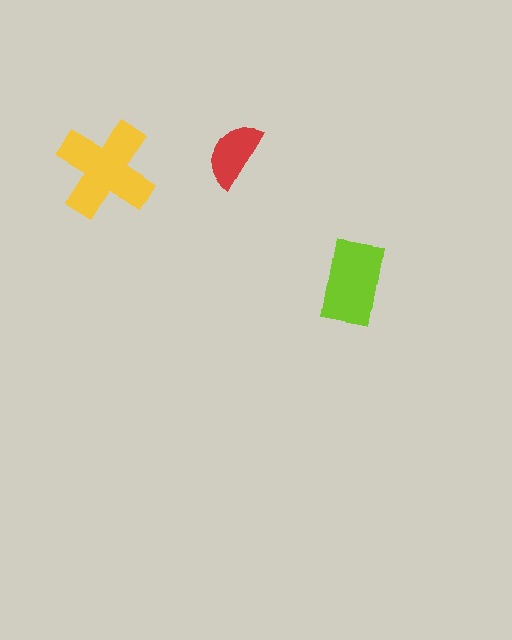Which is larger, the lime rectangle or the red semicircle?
The lime rectangle.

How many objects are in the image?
There are 3 objects in the image.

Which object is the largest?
The yellow cross.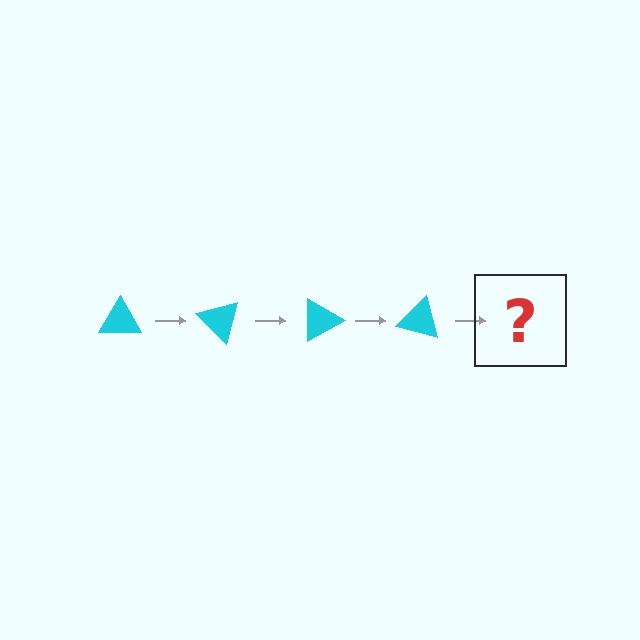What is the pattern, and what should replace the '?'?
The pattern is that the triangle rotates 45 degrees each step. The '?' should be a cyan triangle rotated 180 degrees.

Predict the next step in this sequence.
The next step is a cyan triangle rotated 180 degrees.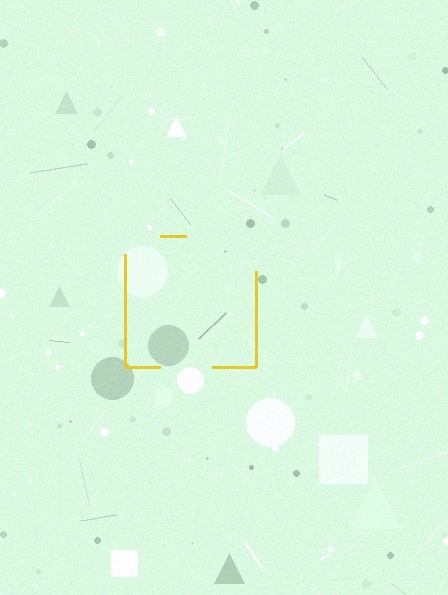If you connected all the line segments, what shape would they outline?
They would outline a square.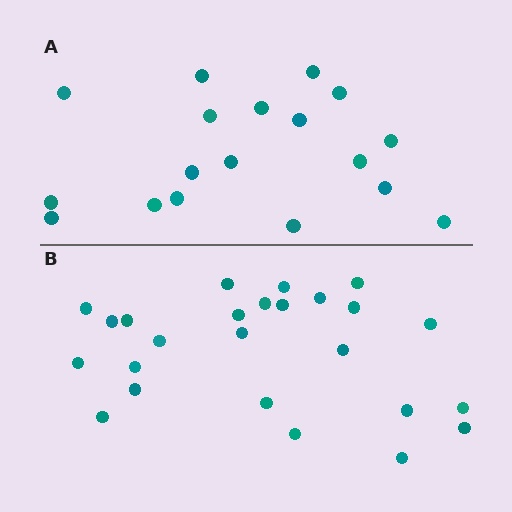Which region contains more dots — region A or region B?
Region B (the bottom region) has more dots.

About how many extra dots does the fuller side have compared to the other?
Region B has roughly 8 or so more dots than region A.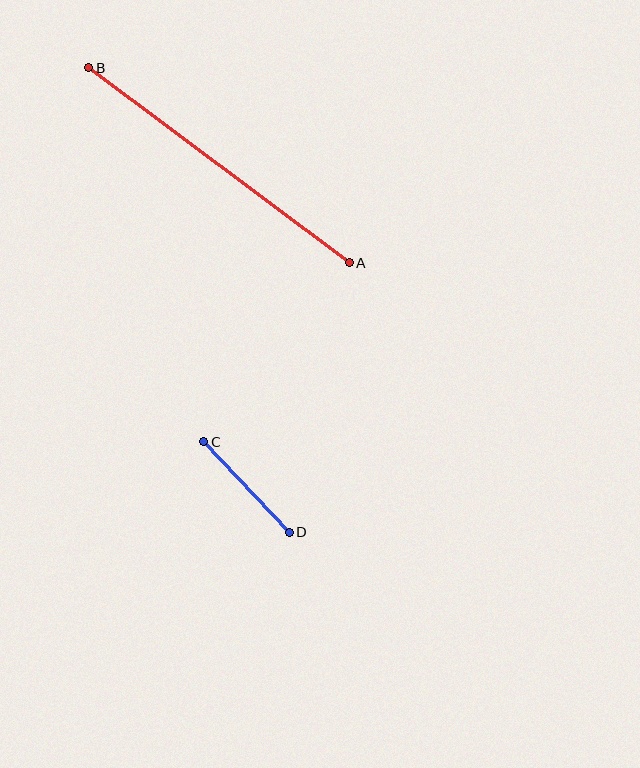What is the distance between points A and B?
The distance is approximately 325 pixels.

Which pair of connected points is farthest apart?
Points A and B are farthest apart.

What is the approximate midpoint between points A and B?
The midpoint is at approximately (219, 165) pixels.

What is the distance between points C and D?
The distance is approximately 125 pixels.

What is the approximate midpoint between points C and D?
The midpoint is at approximately (246, 487) pixels.